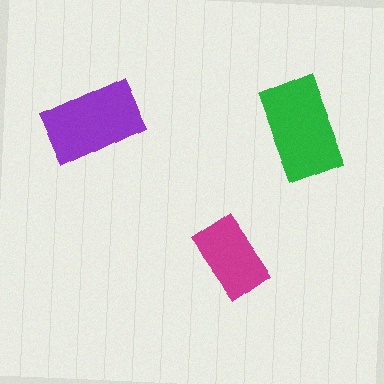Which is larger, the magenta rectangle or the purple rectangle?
The purple one.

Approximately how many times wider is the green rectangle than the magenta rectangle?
About 1.5 times wider.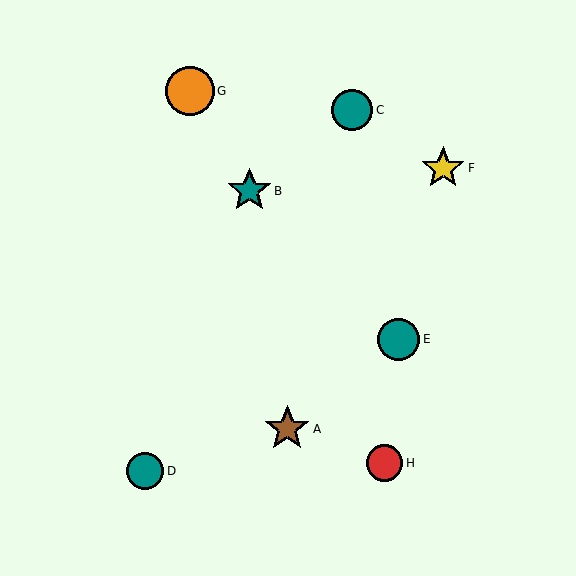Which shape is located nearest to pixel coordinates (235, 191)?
The teal star (labeled B) at (249, 191) is nearest to that location.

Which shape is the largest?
The orange circle (labeled G) is the largest.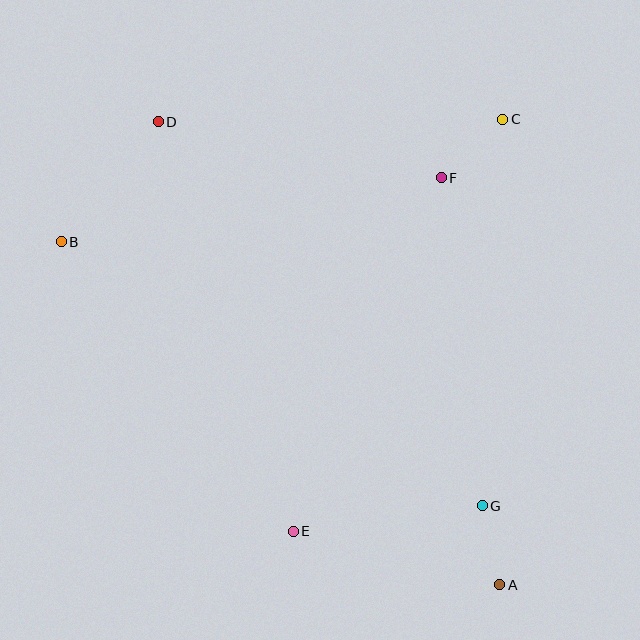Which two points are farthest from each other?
Points A and D are farthest from each other.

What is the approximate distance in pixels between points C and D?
The distance between C and D is approximately 345 pixels.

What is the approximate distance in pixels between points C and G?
The distance between C and G is approximately 387 pixels.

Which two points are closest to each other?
Points A and G are closest to each other.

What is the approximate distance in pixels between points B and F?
The distance between B and F is approximately 386 pixels.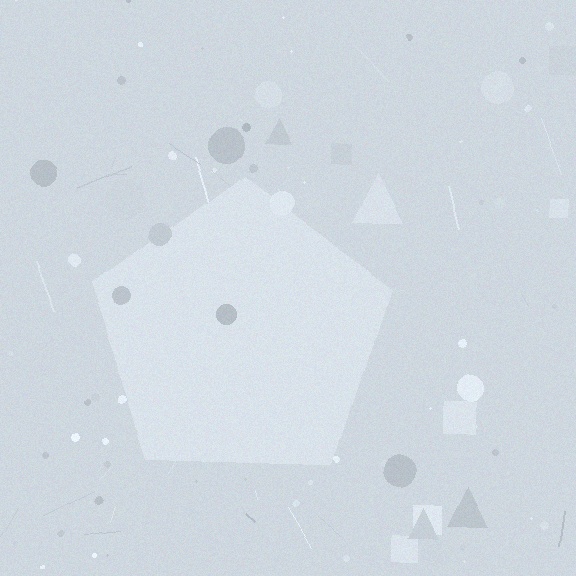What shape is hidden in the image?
A pentagon is hidden in the image.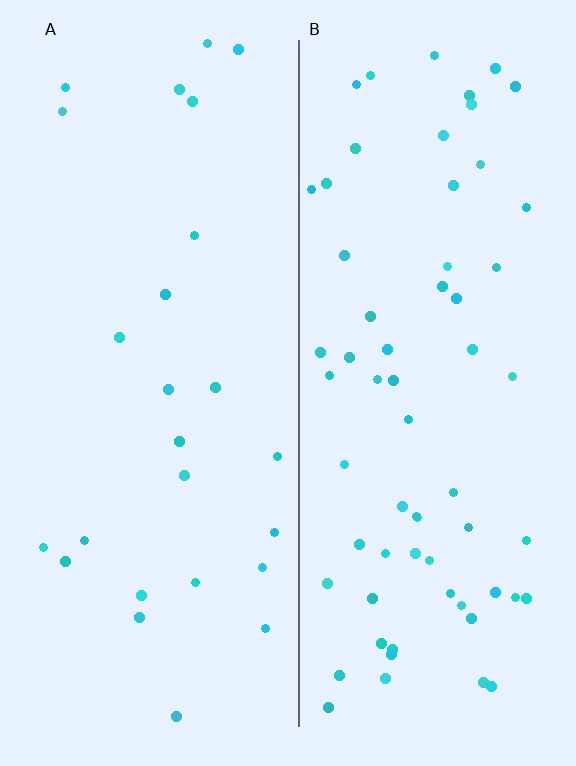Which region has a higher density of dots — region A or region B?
B (the right).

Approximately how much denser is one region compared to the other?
Approximately 2.6× — region B over region A.